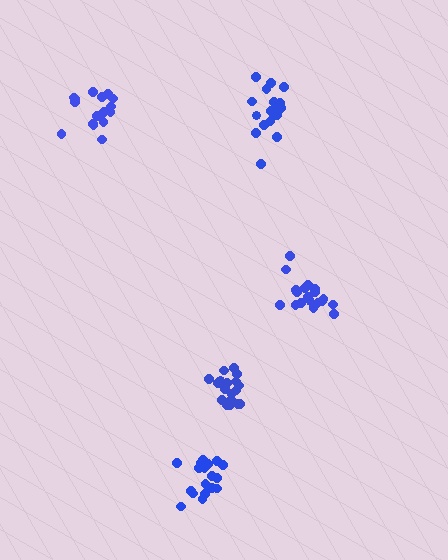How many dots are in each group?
Group 1: 18 dots, Group 2: 19 dots, Group 3: 17 dots, Group 4: 19 dots, Group 5: 16 dots (89 total).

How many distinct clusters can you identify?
There are 5 distinct clusters.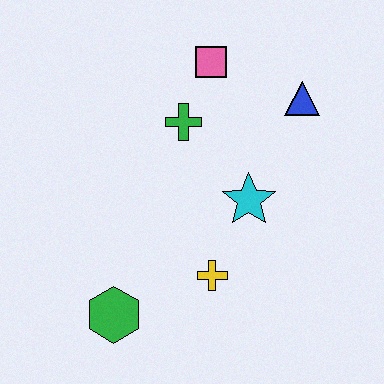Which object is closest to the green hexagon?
The yellow cross is closest to the green hexagon.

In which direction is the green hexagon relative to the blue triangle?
The green hexagon is below the blue triangle.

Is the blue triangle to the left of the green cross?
No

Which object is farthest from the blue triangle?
The green hexagon is farthest from the blue triangle.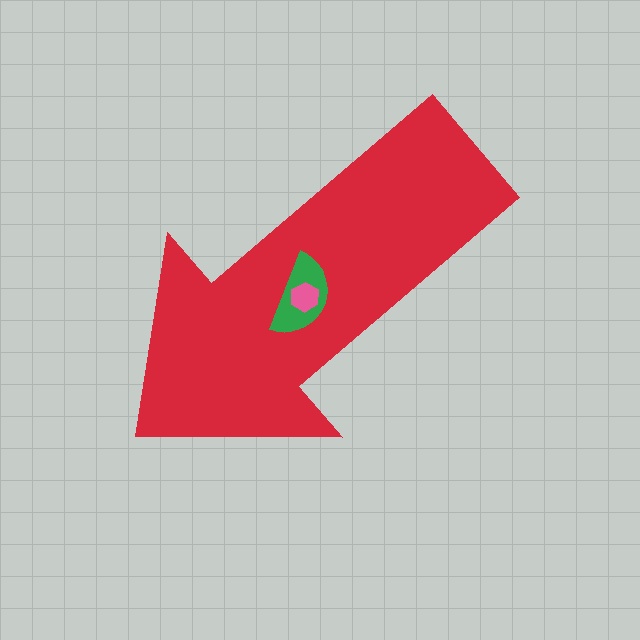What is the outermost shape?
The red arrow.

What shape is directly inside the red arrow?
The green semicircle.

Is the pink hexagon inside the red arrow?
Yes.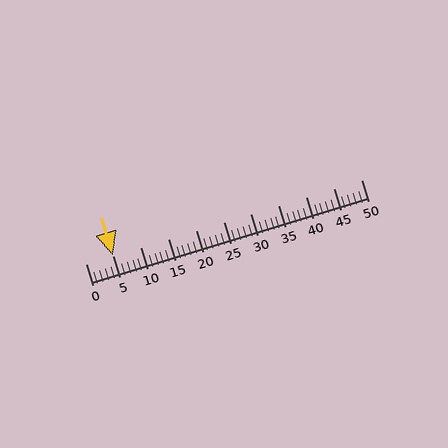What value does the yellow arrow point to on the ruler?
The yellow arrow points to approximately 5.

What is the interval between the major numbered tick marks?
The major tick marks are spaced 5 units apart.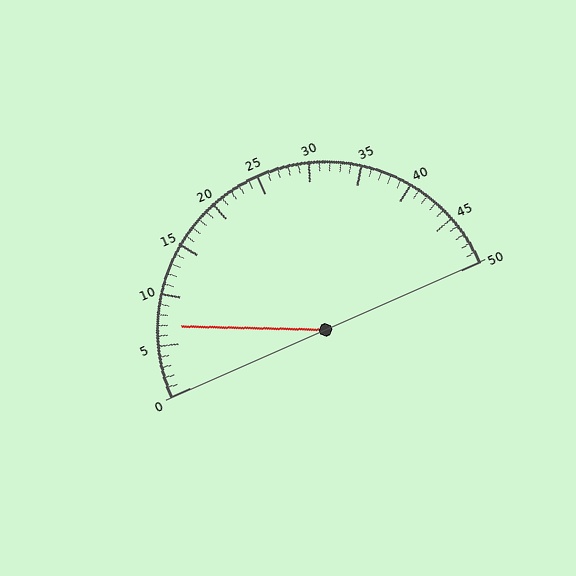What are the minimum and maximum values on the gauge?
The gauge ranges from 0 to 50.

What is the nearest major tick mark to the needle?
The nearest major tick mark is 5.